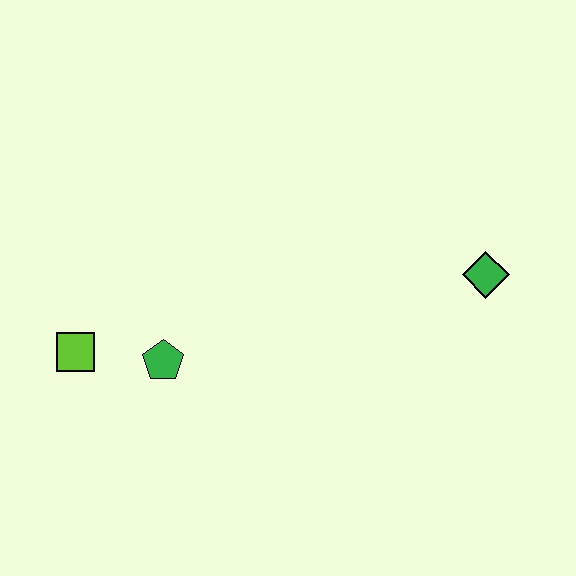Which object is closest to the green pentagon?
The lime square is closest to the green pentagon.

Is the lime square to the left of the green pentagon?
Yes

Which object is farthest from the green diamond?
The lime square is farthest from the green diamond.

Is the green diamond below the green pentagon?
No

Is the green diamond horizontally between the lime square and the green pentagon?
No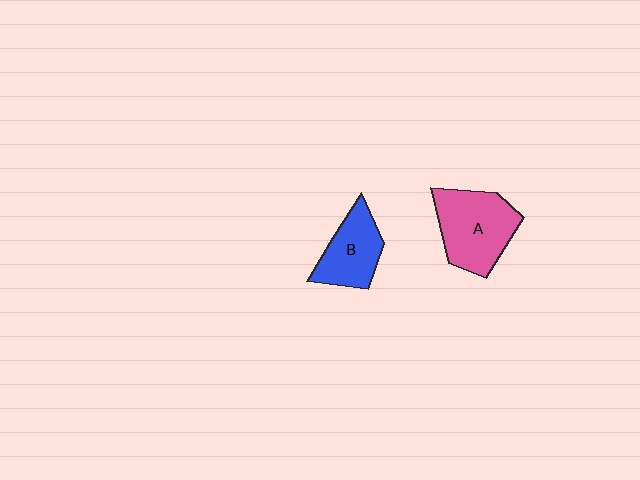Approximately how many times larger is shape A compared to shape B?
Approximately 1.4 times.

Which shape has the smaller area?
Shape B (blue).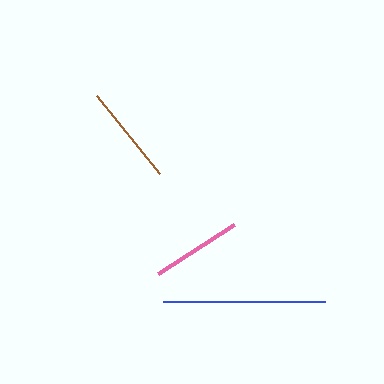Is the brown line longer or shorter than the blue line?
The blue line is longer than the brown line.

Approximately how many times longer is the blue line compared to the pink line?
The blue line is approximately 1.8 times the length of the pink line.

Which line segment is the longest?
The blue line is the longest at approximately 162 pixels.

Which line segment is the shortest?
The pink line is the shortest at approximately 91 pixels.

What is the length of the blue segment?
The blue segment is approximately 162 pixels long.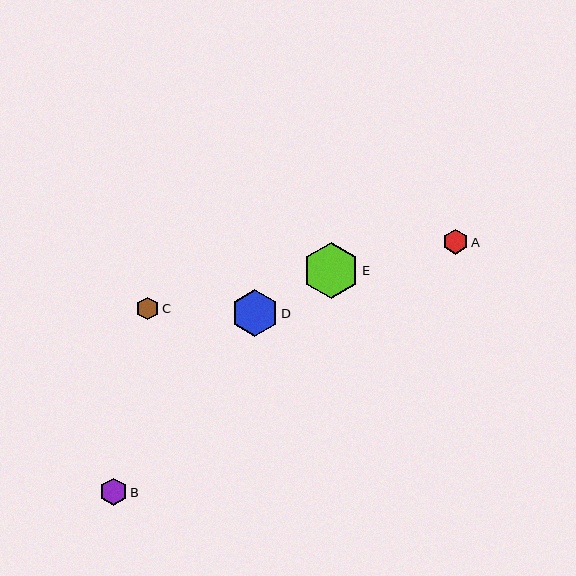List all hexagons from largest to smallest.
From largest to smallest: E, D, B, A, C.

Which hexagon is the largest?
Hexagon E is the largest with a size of approximately 56 pixels.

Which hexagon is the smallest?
Hexagon C is the smallest with a size of approximately 23 pixels.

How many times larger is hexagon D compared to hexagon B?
Hexagon D is approximately 1.8 times the size of hexagon B.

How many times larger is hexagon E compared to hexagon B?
Hexagon E is approximately 2.1 times the size of hexagon B.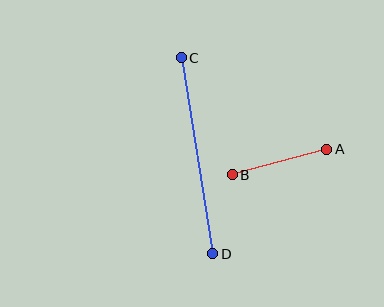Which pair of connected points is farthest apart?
Points C and D are farthest apart.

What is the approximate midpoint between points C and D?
The midpoint is at approximately (197, 156) pixels.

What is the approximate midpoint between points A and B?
The midpoint is at approximately (279, 162) pixels.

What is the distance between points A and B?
The distance is approximately 98 pixels.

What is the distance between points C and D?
The distance is approximately 198 pixels.